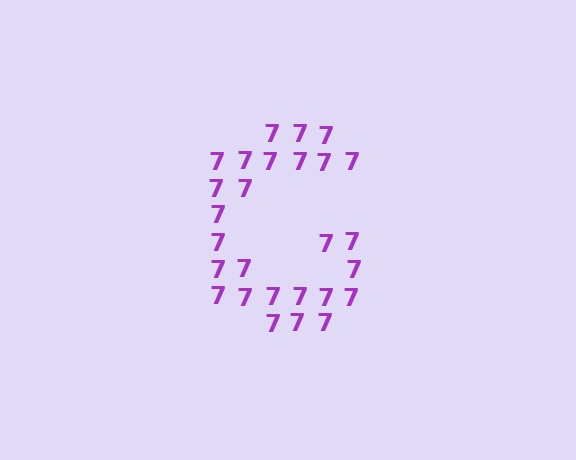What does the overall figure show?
The overall figure shows the letter G.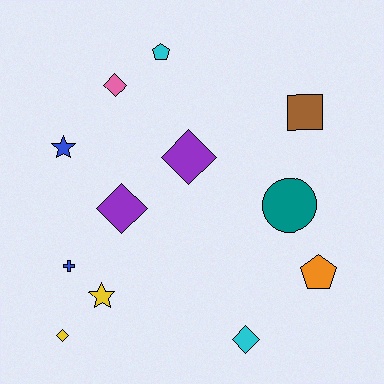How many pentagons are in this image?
There are 2 pentagons.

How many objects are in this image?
There are 12 objects.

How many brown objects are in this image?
There is 1 brown object.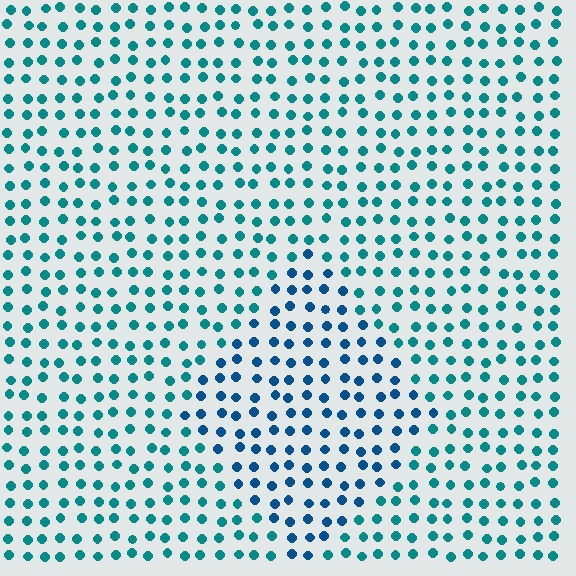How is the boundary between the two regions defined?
The boundary is defined purely by a slight shift in hue (about 28 degrees). Spacing, size, and orientation are identical on both sides.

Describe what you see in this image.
The image is filled with small teal elements in a uniform arrangement. A diamond-shaped region is visible where the elements are tinted to a slightly different hue, forming a subtle color boundary.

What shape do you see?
I see a diamond.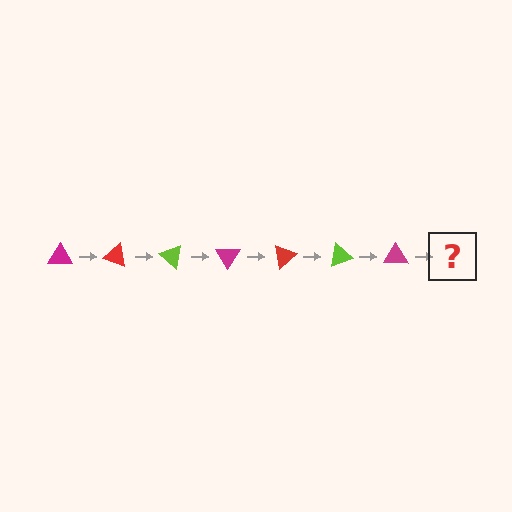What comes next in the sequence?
The next element should be a red triangle, rotated 140 degrees from the start.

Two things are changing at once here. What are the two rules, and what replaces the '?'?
The two rules are that it rotates 20 degrees each step and the color cycles through magenta, red, and lime. The '?' should be a red triangle, rotated 140 degrees from the start.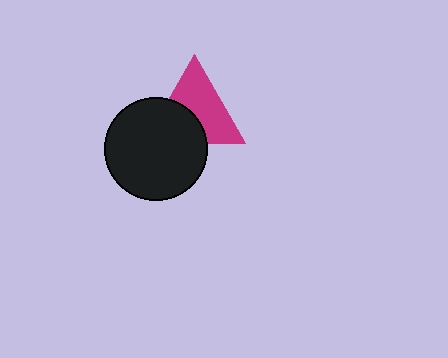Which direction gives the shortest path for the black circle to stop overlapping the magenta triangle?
Moving down gives the shortest separation.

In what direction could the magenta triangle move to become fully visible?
The magenta triangle could move up. That would shift it out from behind the black circle entirely.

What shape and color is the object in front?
The object in front is a black circle.